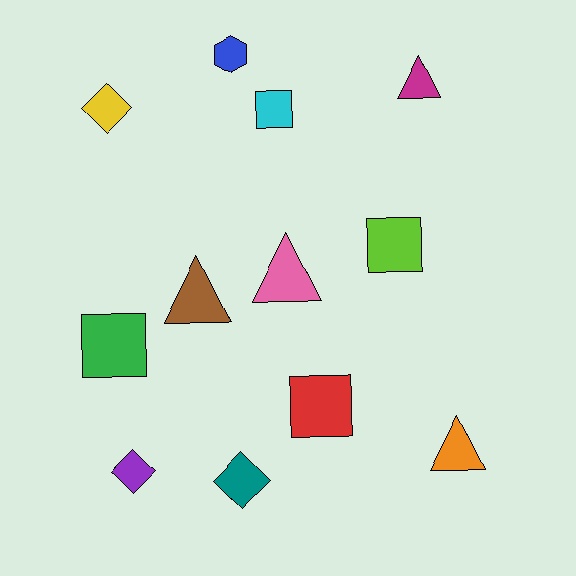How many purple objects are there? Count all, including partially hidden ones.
There is 1 purple object.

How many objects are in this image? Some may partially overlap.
There are 12 objects.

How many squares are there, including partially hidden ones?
There are 4 squares.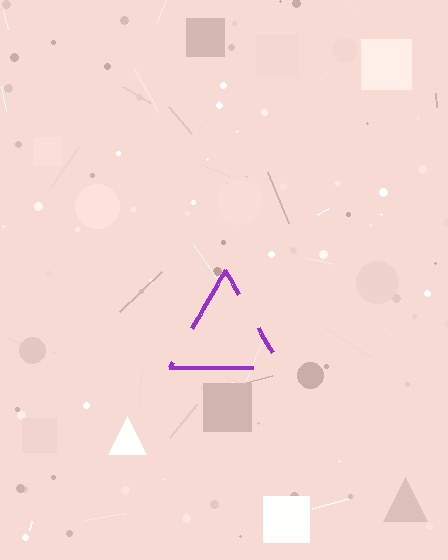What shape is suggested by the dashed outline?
The dashed outline suggests a triangle.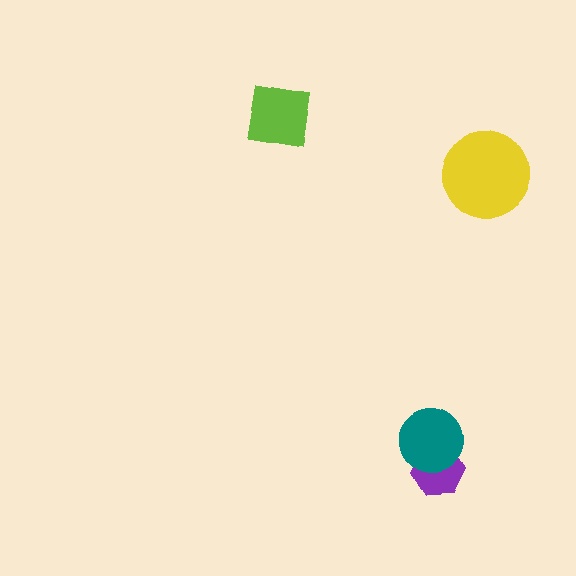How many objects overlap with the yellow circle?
0 objects overlap with the yellow circle.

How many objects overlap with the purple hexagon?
1 object overlaps with the purple hexagon.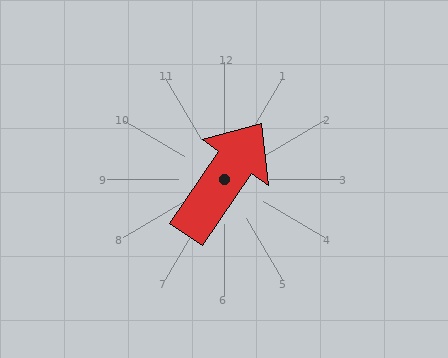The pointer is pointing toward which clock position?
Roughly 1 o'clock.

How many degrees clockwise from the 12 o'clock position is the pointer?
Approximately 34 degrees.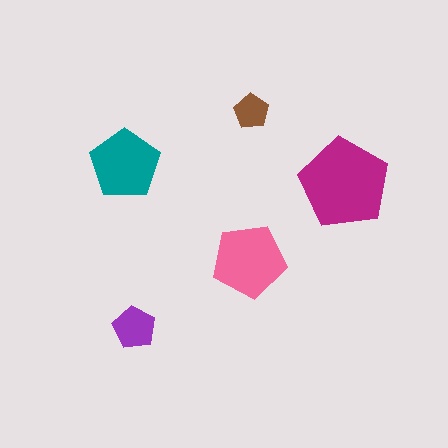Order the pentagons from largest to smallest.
the magenta one, the pink one, the teal one, the purple one, the brown one.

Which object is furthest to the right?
The magenta pentagon is rightmost.